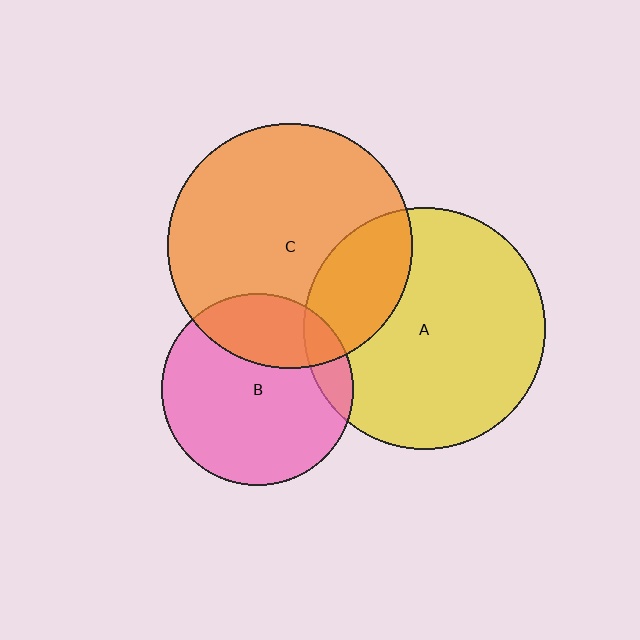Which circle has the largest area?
Circle C (orange).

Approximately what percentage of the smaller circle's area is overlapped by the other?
Approximately 25%.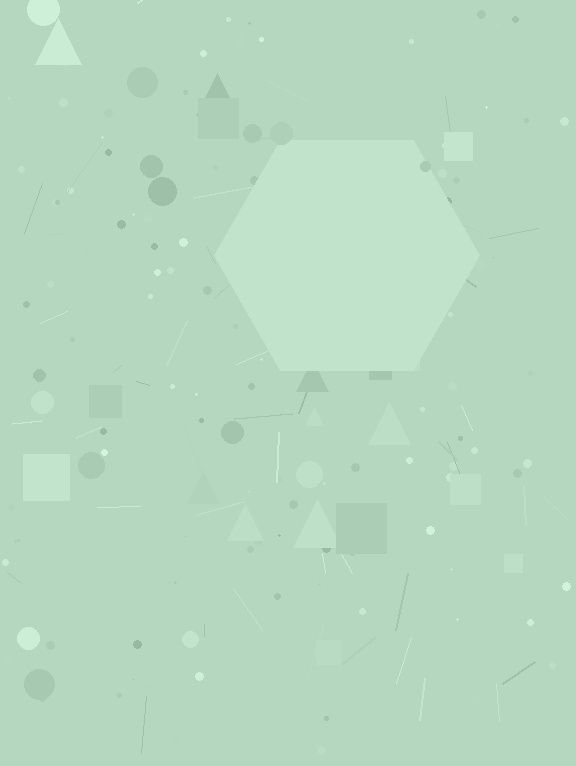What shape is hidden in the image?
A hexagon is hidden in the image.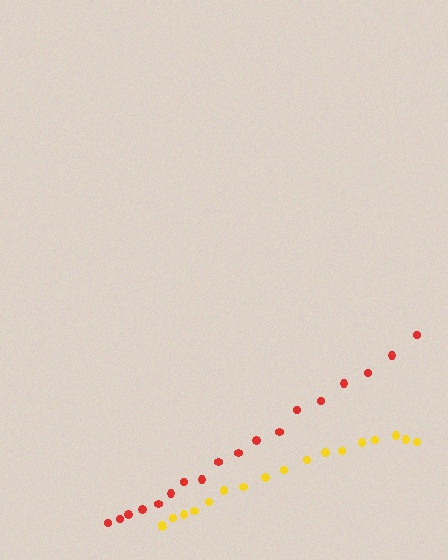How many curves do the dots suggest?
There are 2 distinct paths.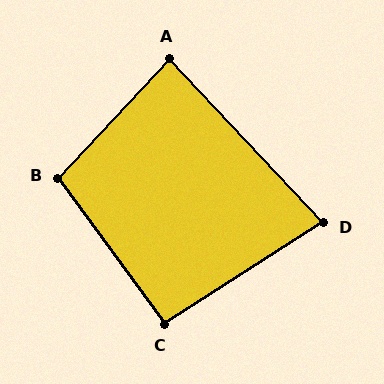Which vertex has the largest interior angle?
B, at approximately 101 degrees.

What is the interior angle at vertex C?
Approximately 94 degrees (approximately right).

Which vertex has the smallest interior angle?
D, at approximately 79 degrees.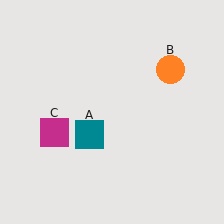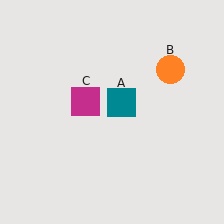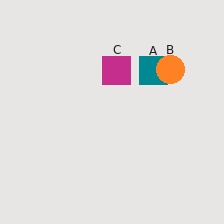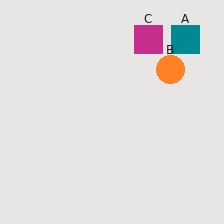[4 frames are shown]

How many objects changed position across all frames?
2 objects changed position: teal square (object A), magenta square (object C).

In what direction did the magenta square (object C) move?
The magenta square (object C) moved up and to the right.